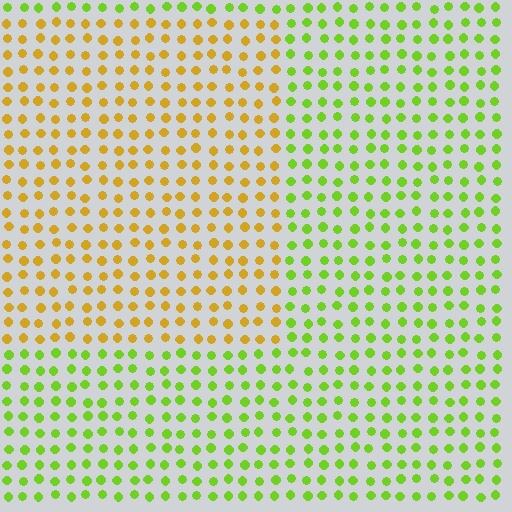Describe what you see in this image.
The image is filled with small lime elements in a uniform arrangement. A rectangle-shaped region is visible where the elements are tinted to a slightly different hue, forming a subtle color boundary.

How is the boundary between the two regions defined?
The boundary is defined purely by a slight shift in hue (about 49 degrees). Spacing, size, and orientation are identical on both sides.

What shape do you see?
I see a rectangle.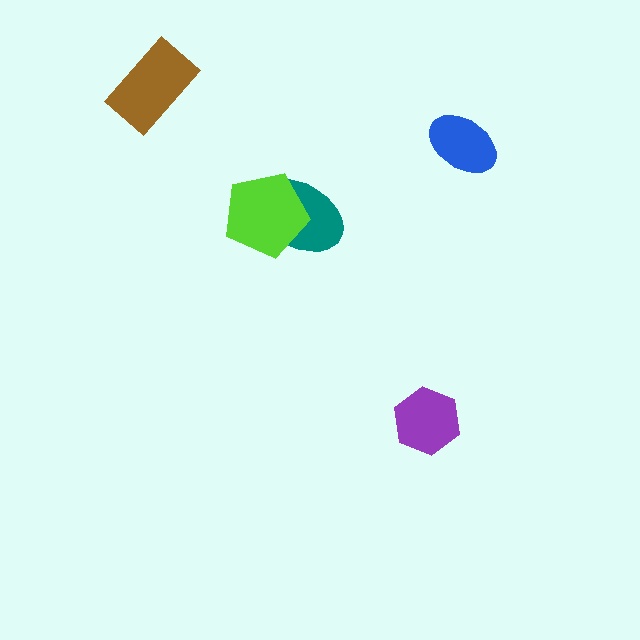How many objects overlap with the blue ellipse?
0 objects overlap with the blue ellipse.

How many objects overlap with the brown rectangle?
0 objects overlap with the brown rectangle.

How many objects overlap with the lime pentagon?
1 object overlaps with the lime pentagon.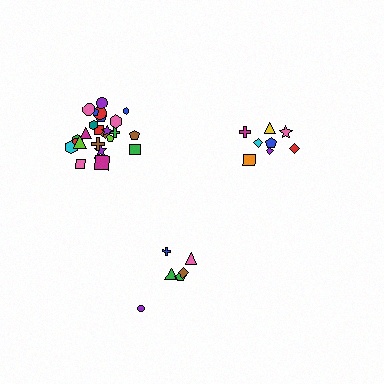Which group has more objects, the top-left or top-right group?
The top-left group.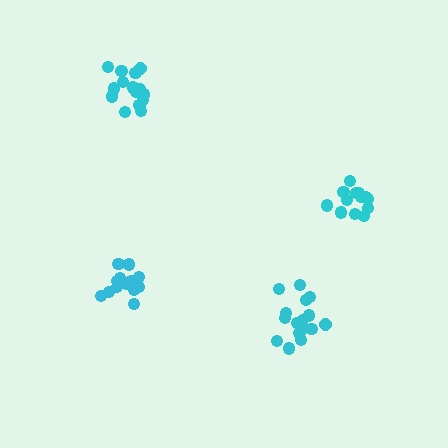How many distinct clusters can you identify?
There are 4 distinct clusters.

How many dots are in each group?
Group 1: 13 dots, Group 2: 15 dots, Group 3: 16 dots, Group 4: 17 dots (61 total).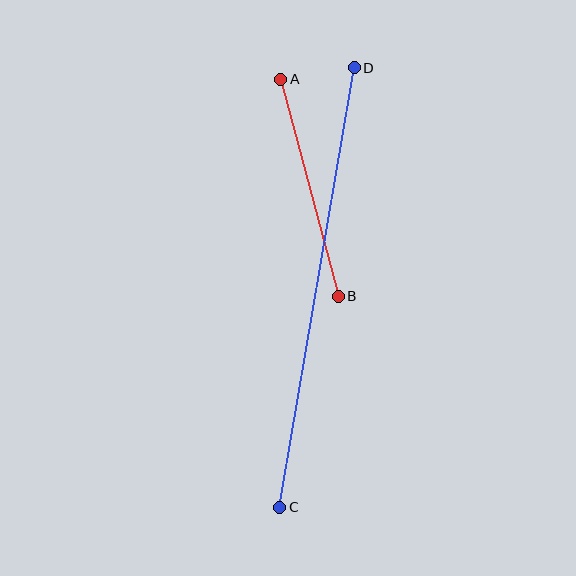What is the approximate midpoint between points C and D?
The midpoint is at approximately (317, 288) pixels.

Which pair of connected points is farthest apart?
Points C and D are farthest apart.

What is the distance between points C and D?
The distance is approximately 446 pixels.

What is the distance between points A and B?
The distance is approximately 224 pixels.